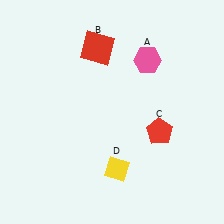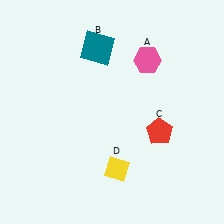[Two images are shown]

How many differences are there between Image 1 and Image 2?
There is 1 difference between the two images.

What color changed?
The square (B) changed from red in Image 1 to teal in Image 2.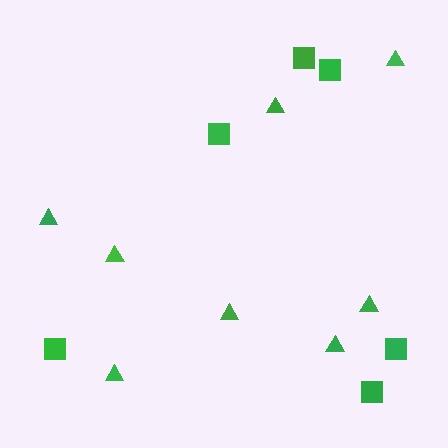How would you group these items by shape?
There are 2 groups: one group of squares (6) and one group of triangles (8).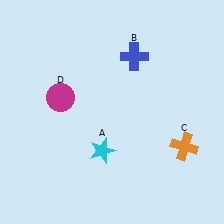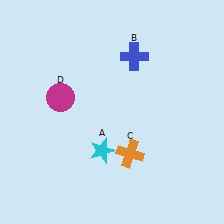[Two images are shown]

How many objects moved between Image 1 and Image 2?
1 object moved between the two images.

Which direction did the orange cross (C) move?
The orange cross (C) moved left.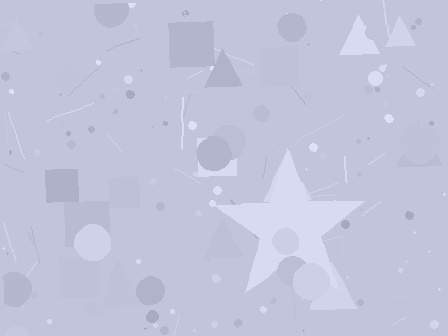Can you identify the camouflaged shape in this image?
The camouflaged shape is a star.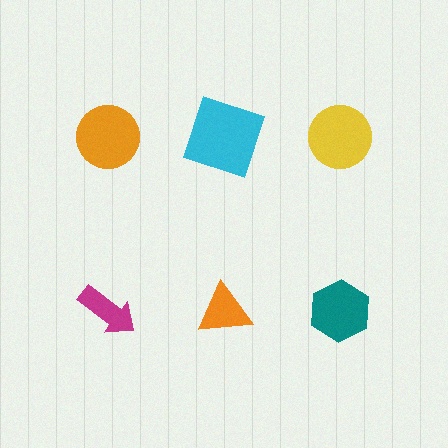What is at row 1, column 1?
An orange circle.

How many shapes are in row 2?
3 shapes.